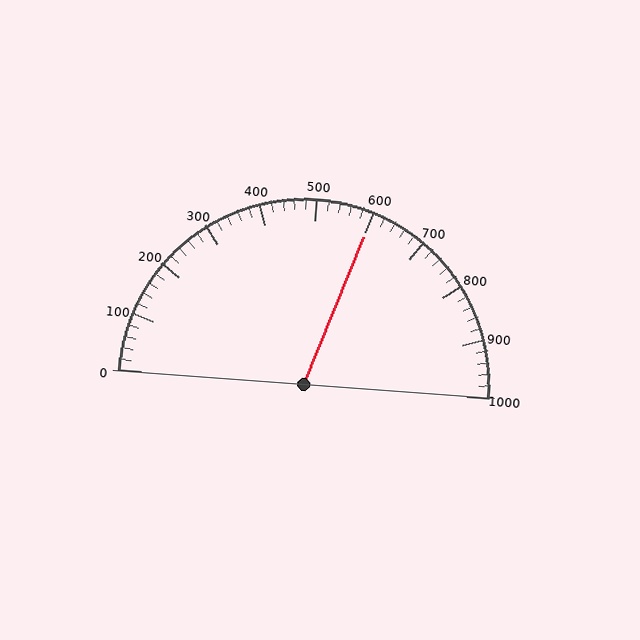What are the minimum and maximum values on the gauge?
The gauge ranges from 0 to 1000.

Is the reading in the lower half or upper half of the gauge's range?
The reading is in the upper half of the range (0 to 1000).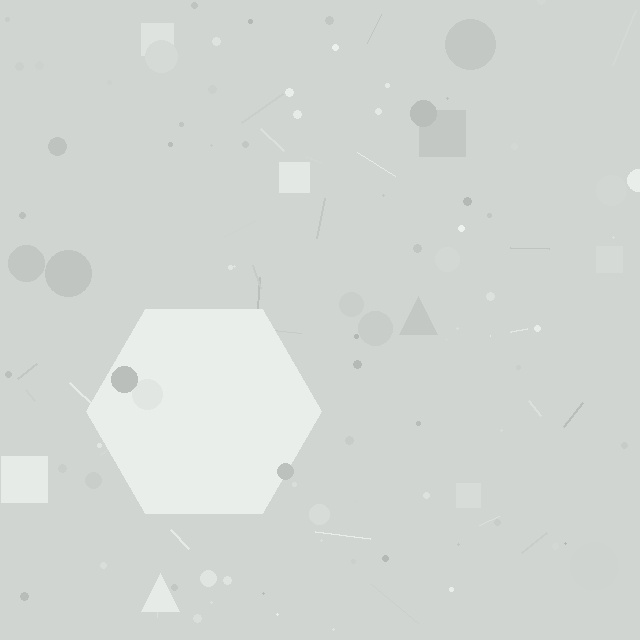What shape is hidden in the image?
A hexagon is hidden in the image.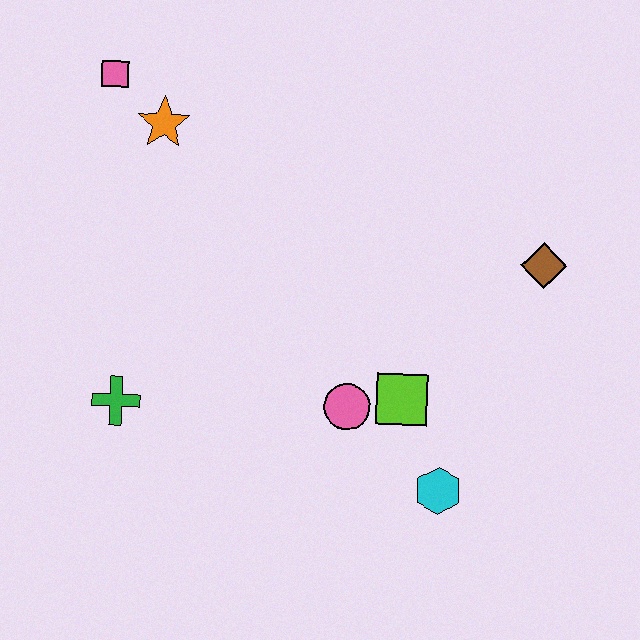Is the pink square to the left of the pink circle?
Yes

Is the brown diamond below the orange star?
Yes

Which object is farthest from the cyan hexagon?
The pink square is farthest from the cyan hexagon.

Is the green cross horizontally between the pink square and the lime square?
Yes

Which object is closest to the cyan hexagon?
The lime square is closest to the cyan hexagon.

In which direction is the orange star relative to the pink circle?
The orange star is above the pink circle.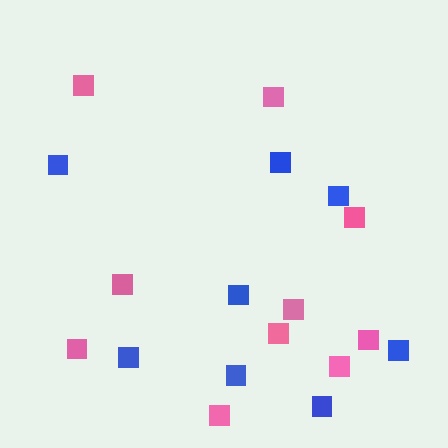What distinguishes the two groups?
There are 2 groups: one group of blue squares (8) and one group of pink squares (10).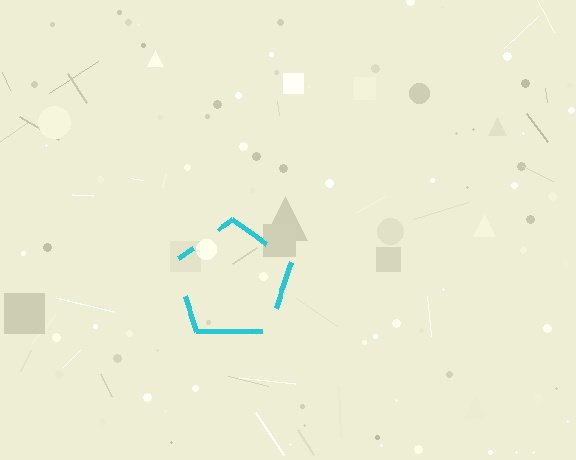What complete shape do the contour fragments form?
The contour fragments form a pentagon.